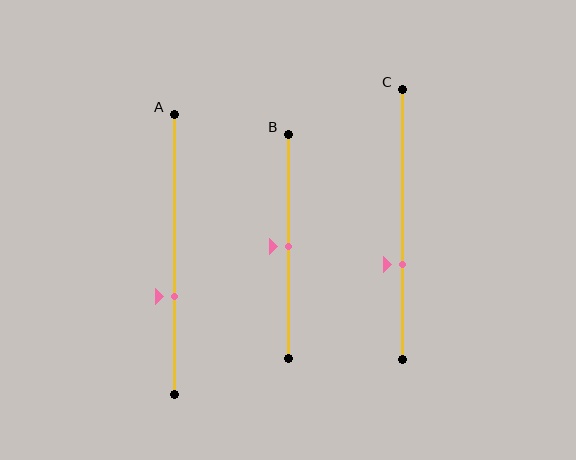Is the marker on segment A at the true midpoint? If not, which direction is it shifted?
No, the marker on segment A is shifted downward by about 15% of the segment length.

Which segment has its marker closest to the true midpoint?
Segment B has its marker closest to the true midpoint.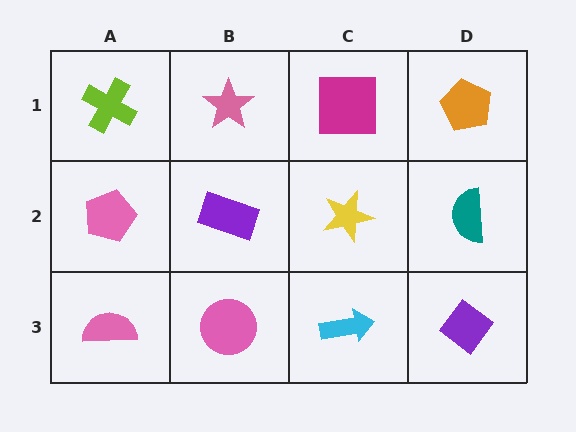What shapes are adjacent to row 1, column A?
A pink pentagon (row 2, column A), a pink star (row 1, column B).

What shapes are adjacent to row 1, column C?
A yellow star (row 2, column C), a pink star (row 1, column B), an orange pentagon (row 1, column D).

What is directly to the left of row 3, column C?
A pink circle.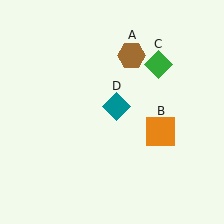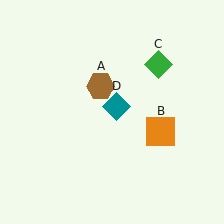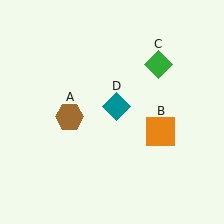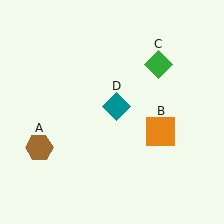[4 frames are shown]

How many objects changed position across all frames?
1 object changed position: brown hexagon (object A).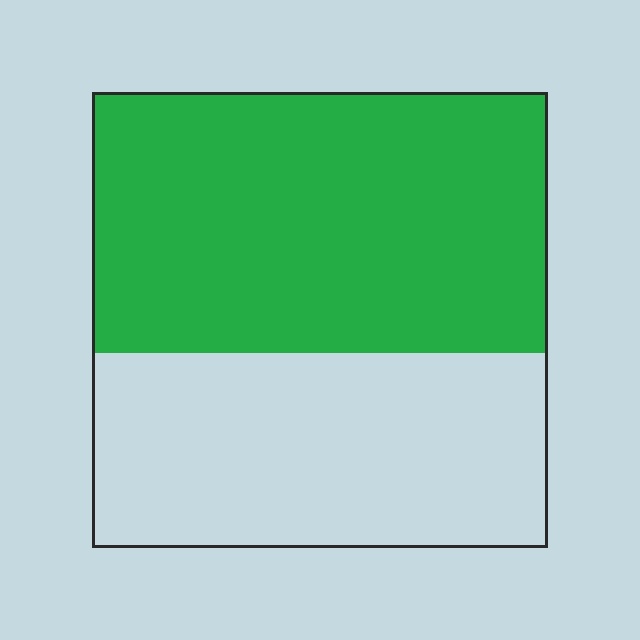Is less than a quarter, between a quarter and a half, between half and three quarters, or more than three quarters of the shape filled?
Between half and three quarters.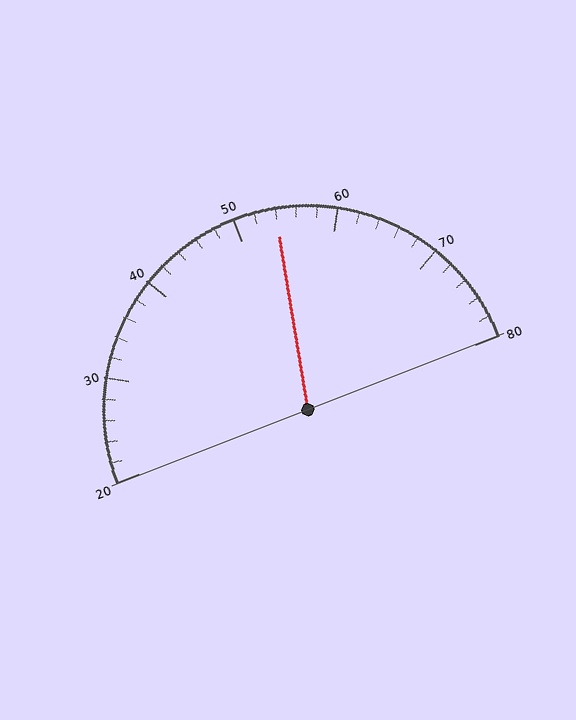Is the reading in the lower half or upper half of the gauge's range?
The reading is in the upper half of the range (20 to 80).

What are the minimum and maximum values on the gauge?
The gauge ranges from 20 to 80.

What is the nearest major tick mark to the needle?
The nearest major tick mark is 50.